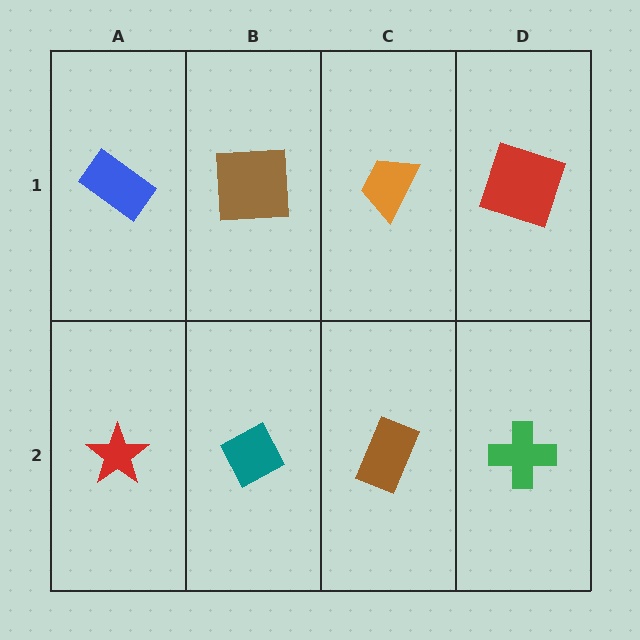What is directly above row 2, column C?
An orange trapezoid.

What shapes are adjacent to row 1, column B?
A teal diamond (row 2, column B), a blue rectangle (row 1, column A), an orange trapezoid (row 1, column C).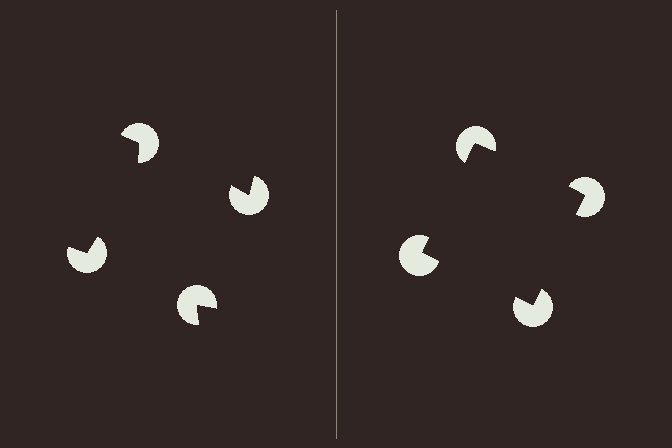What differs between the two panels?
The pac-man discs are positioned identically on both sides; only the wedge orientations differ. On the right they align to a square; on the left they are misaligned.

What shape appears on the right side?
An illusory square.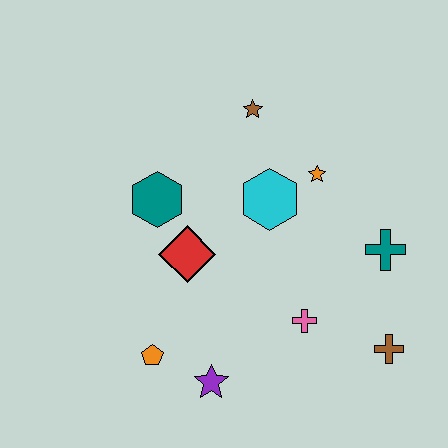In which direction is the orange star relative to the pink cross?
The orange star is above the pink cross.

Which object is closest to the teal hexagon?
The red diamond is closest to the teal hexagon.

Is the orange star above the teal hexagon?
Yes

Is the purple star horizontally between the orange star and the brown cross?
No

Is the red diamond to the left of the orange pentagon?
No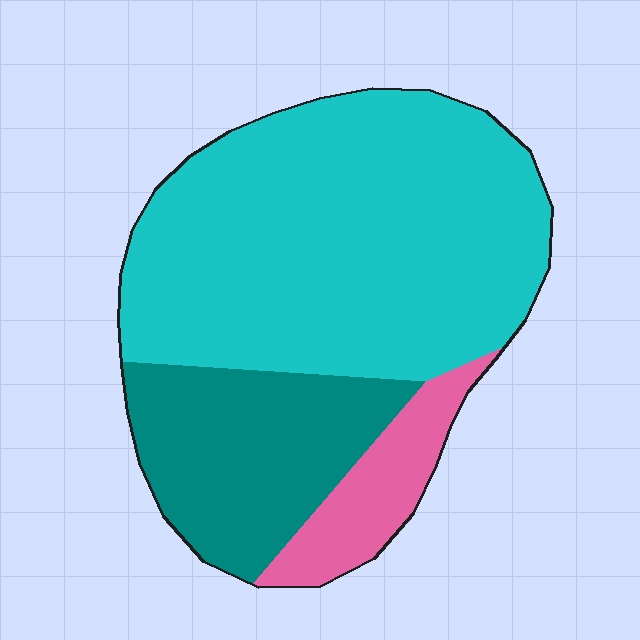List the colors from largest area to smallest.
From largest to smallest: cyan, teal, pink.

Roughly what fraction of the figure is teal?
Teal covers about 25% of the figure.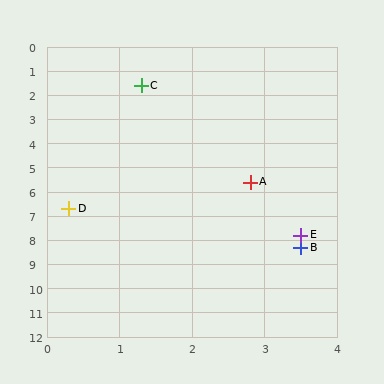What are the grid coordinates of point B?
Point B is at approximately (3.5, 8.3).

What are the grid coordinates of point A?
Point A is at approximately (2.8, 5.6).